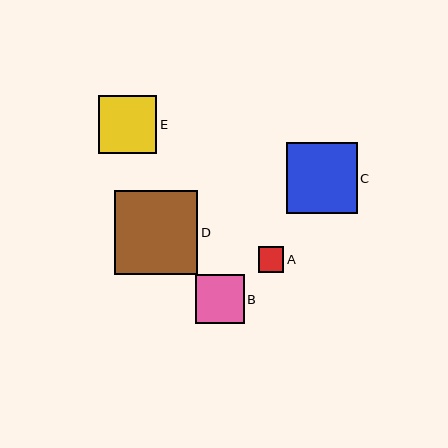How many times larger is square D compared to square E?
Square D is approximately 1.4 times the size of square E.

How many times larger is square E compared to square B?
Square E is approximately 1.2 times the size of square B.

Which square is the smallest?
Square A is the smallest with a size of approximately 25 pixels.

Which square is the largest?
Square D is the largest with a size of approximately 83 pixels.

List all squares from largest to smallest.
From largest to smallest: D, C, E, B, A.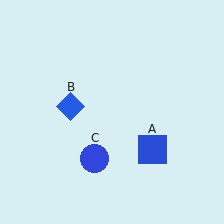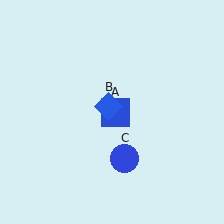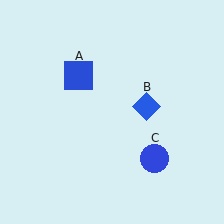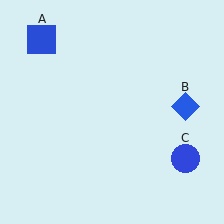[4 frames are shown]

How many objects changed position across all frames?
3 objects changed position: blue square (object A), blue diamond (object B), blue circle (object C).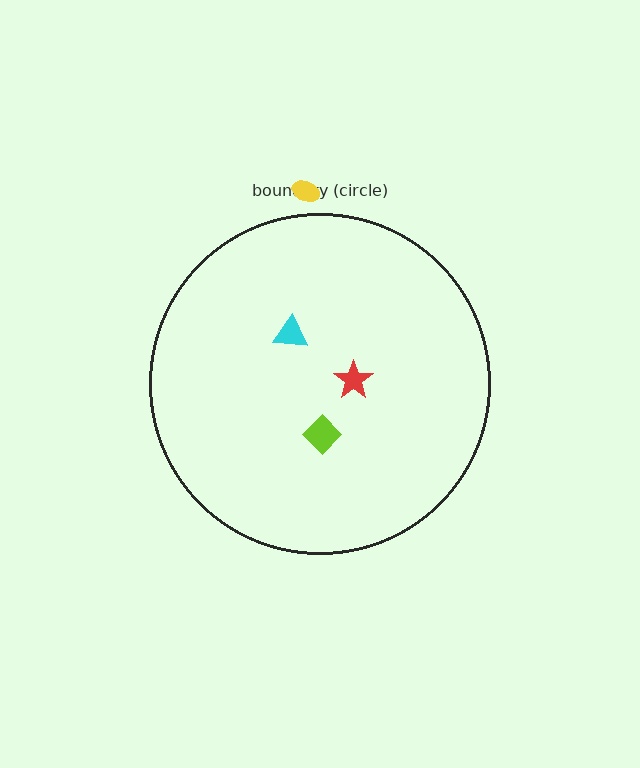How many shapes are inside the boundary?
3 inside, 1 outside.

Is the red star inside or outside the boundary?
Inside.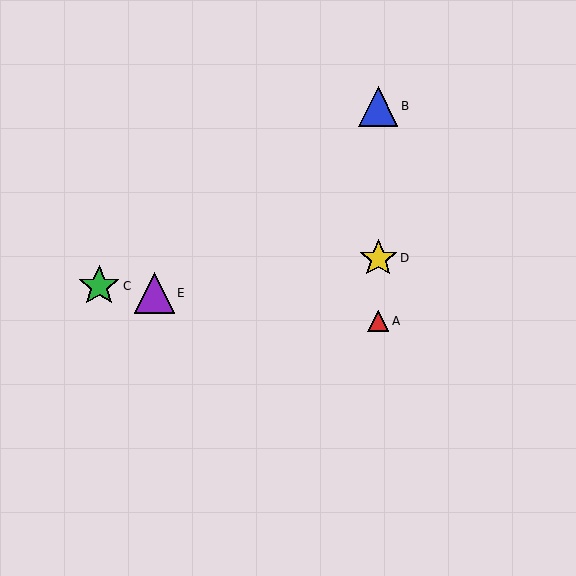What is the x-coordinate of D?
Object D is at x≈378.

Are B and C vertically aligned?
No, B is at x≈378 and C is at x≈99.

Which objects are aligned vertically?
Objects A, B, D are aligned vertically.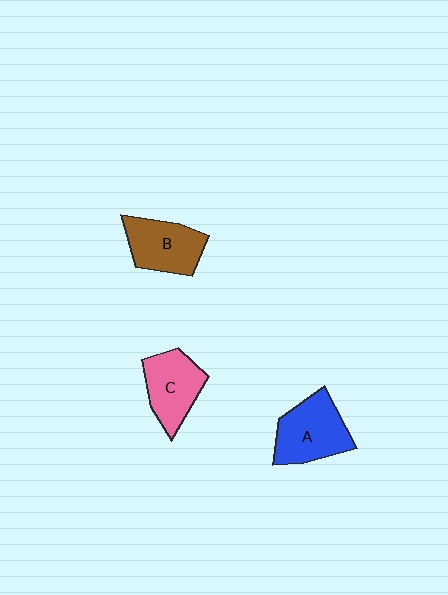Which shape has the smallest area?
Shape C (pink).